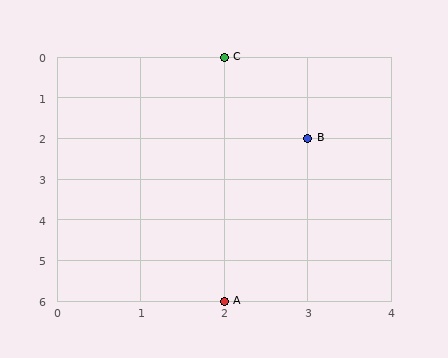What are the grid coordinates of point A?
Point A is at grid coordinates (2, 6).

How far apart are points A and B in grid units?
Points A and B are 1 column and 4 rows apart (about 4.1 grid units diagonally).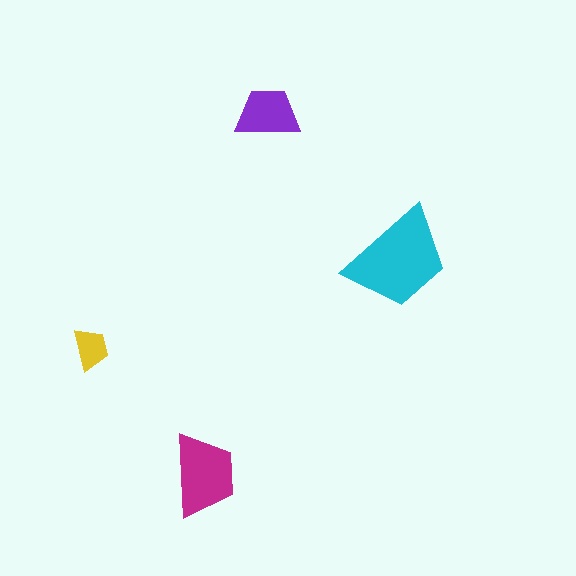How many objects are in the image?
There are 4 objects in the image.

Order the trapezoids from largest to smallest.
the cyan one, the magenta one, the purple one, the yellow one.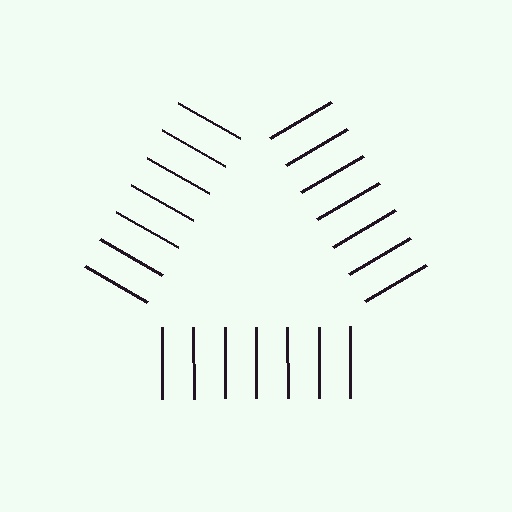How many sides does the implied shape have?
3 sides — the line-ends trace a triangle.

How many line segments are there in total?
21 — 7 along each of the 3 edges.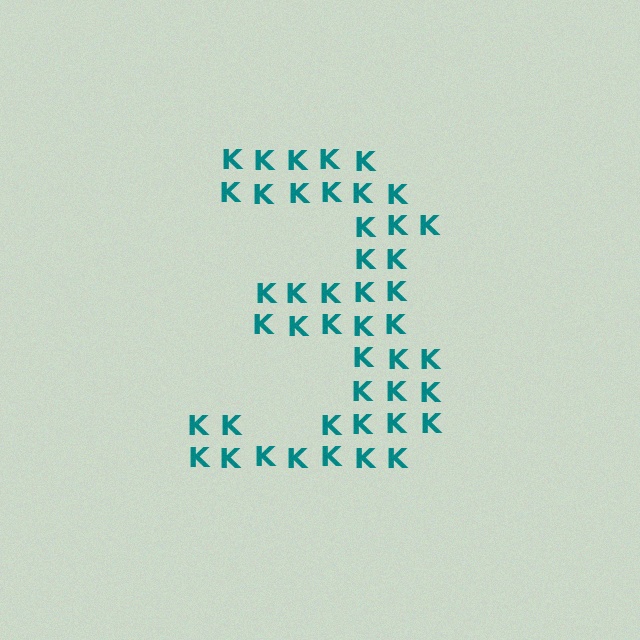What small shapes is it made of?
It is made of small letter K's.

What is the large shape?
The large shape is the digit 3.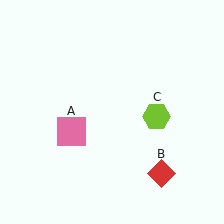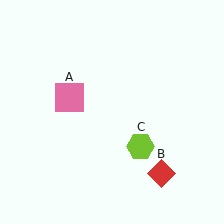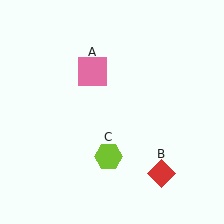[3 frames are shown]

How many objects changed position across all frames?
2 objects changed position: pink square (object A), lime hexagon (object C).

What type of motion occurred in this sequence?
The pink square (object A), lime hexagon (object C) rotated clockwise around the center of the scene.